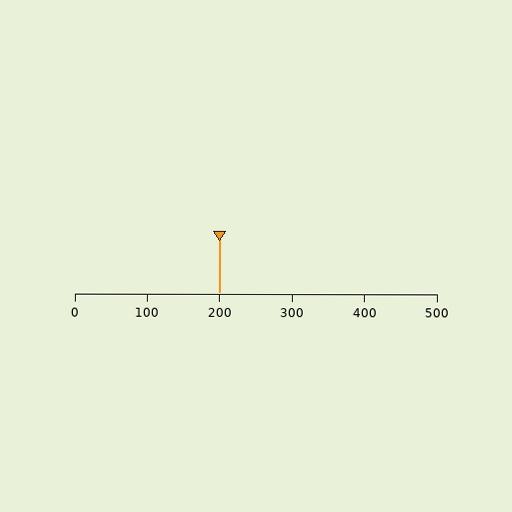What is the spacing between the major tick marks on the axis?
The major ticks are spaced 100 apart.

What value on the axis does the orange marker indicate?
The marker indicates approximately 200.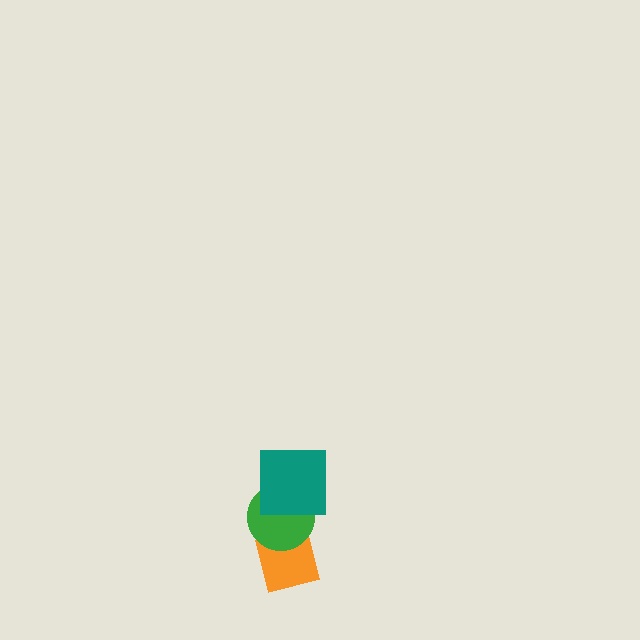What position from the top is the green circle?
The green circle is 2nd from the top.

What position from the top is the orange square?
The orange square is 3rd from the top.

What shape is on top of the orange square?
The green circle is on top of the orange square.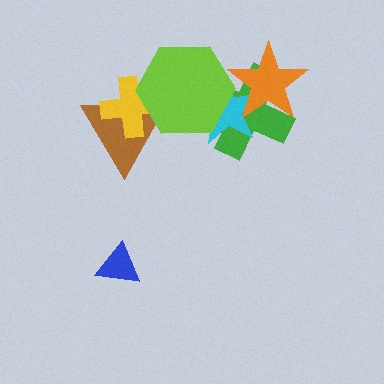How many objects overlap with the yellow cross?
2 objects overlap with the yellow cross.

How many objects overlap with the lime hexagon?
5 objects overlap with the lime hexagon.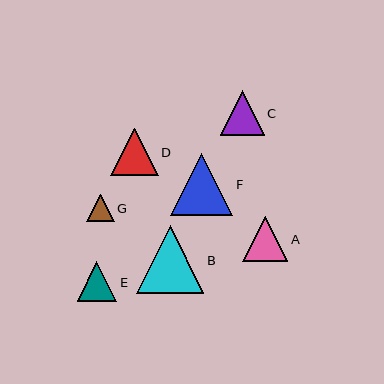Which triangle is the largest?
Triangle B is the largest with a size of approximately 68 pixels.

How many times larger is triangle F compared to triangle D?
Triangle F is approximately 1.3 times the size of triangle D.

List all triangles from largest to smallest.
From largest to smallest: B, F, D, A, C, E, G.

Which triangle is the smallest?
Triangle G is the smallest with a size of approximately 28 pixels.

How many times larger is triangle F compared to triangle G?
Triangle F is approximately 2.2 times the size of triangle G.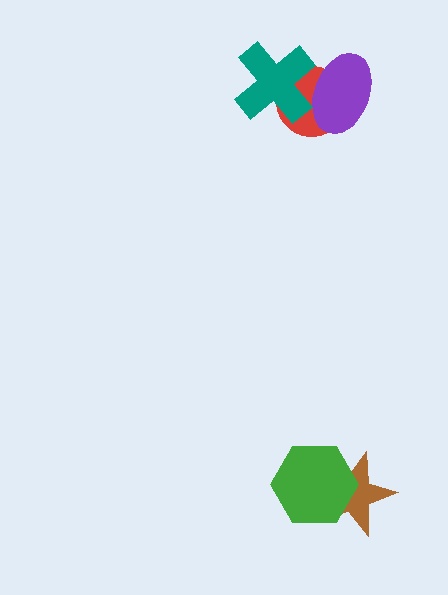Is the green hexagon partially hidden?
No, no other shape covers it.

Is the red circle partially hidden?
Yes, it is partially covered by another shape.